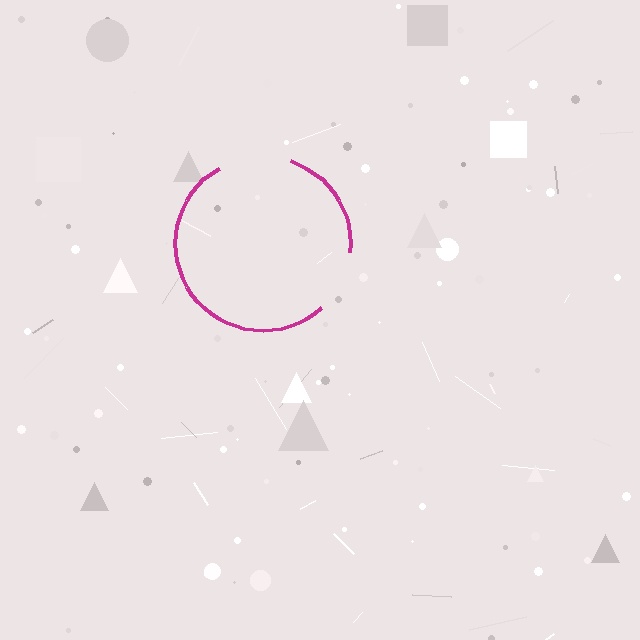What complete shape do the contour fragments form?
The contour fragments form a circle.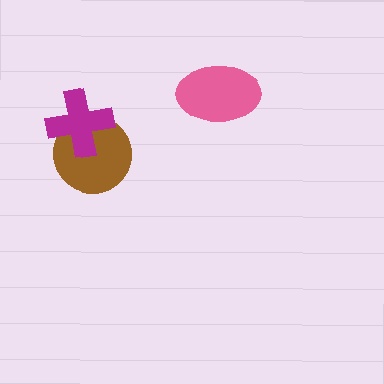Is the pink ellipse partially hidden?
No, no other shape covers it.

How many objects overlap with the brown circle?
1 object overlaps with the brown circle.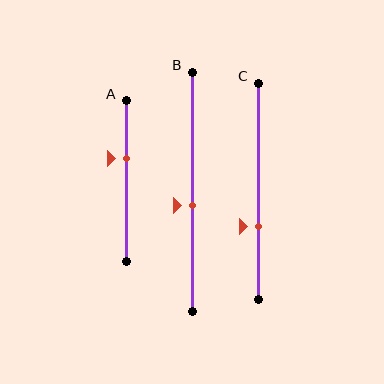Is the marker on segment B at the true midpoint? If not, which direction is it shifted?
No, the marker on segment B is shifted downward by about 6% of the segment length.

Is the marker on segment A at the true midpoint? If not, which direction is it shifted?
No, the marker on segment A is shifted upward by about 14% of the segment length.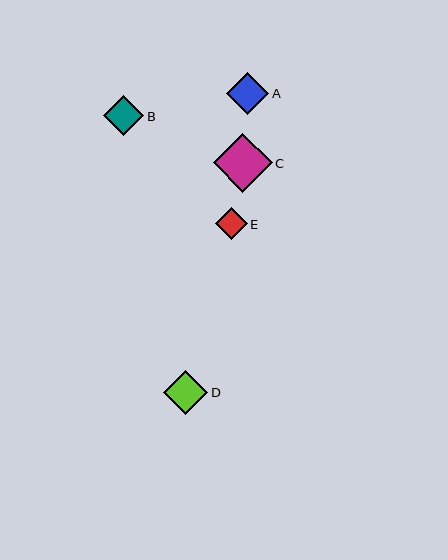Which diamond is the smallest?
Diamond E is the smallest with a size of approximately 32 pixels.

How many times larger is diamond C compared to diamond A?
Diamond C is approximately 1.4 times the size of diamond A.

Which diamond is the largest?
Diamond C is the largest with a size of approximately 59 pixels.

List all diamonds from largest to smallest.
From largest to smallest: C, D, A, B, E.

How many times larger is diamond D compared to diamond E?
Diamond D is approximately 1.4 times the size of diamond E.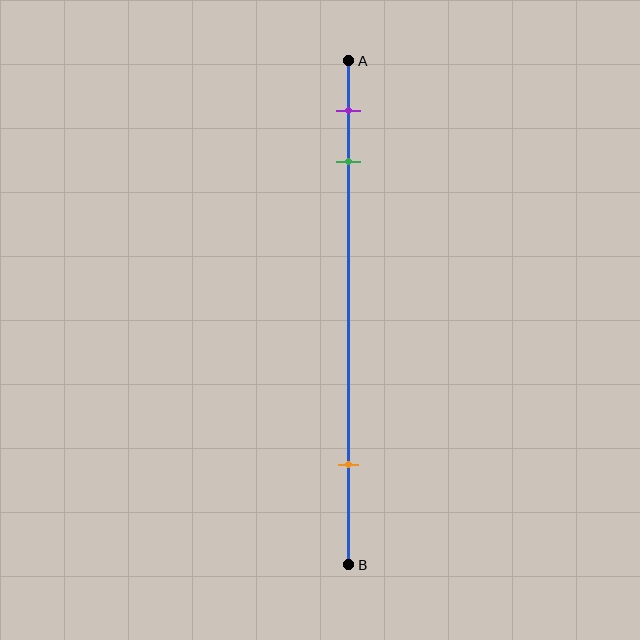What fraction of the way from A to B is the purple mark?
The purple mark is approximately 10% (0.1) of the way from A to B.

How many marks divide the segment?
There are 3 marks dividing the segment.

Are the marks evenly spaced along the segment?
No, the marks are not evenly spaced.